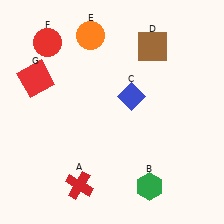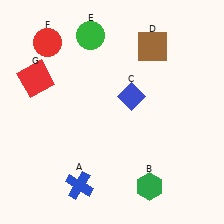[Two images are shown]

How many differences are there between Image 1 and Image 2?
There are 2 differences between the two images.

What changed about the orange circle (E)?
In Image 1, E is orange. In Image 2, it changed to green.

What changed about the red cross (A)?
In Image 1, A is red. In Image 2, it changed to blue.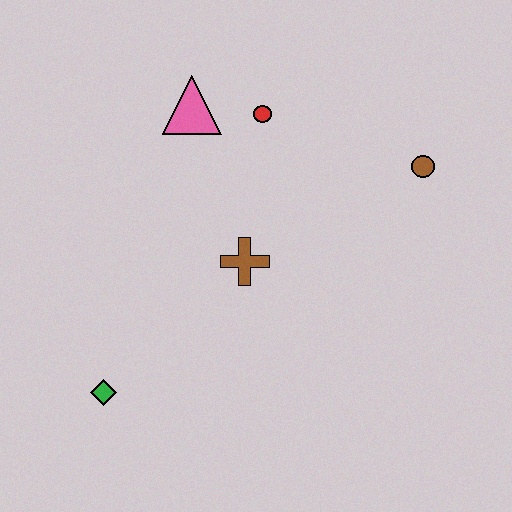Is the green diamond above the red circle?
No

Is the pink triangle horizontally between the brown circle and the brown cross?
No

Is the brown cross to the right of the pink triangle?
Yes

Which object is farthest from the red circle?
The green diamond is farthest from the red circle.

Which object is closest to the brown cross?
The red circle is closest to the brown cross.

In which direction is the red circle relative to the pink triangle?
The red circle is to the right of the pink triangle.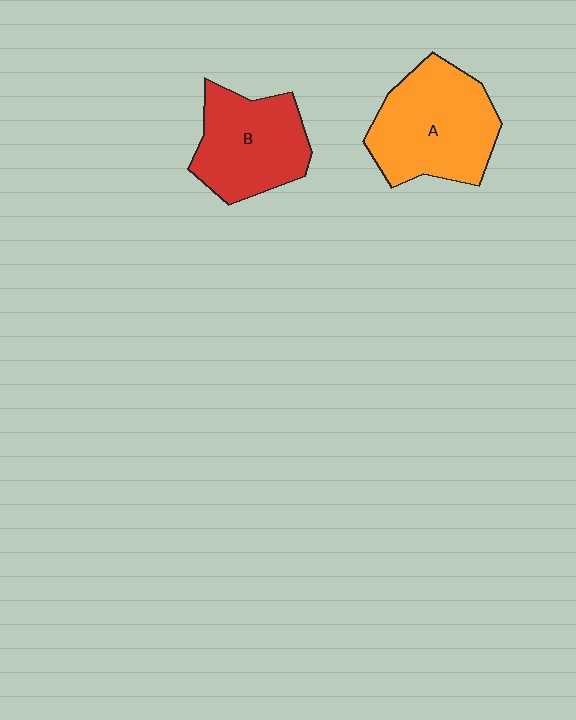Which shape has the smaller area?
Shape B (red).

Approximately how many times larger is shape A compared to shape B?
Approximately 1.2 times.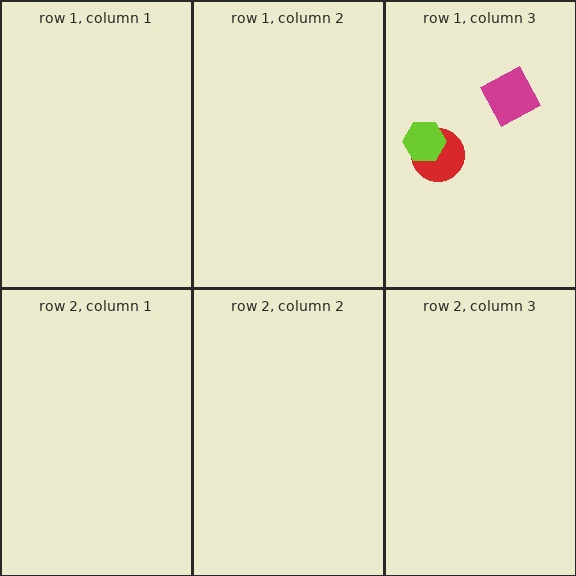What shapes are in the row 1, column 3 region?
The red circle, the lime hexagon, the magenta square.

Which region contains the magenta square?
The row 1, column 3 region.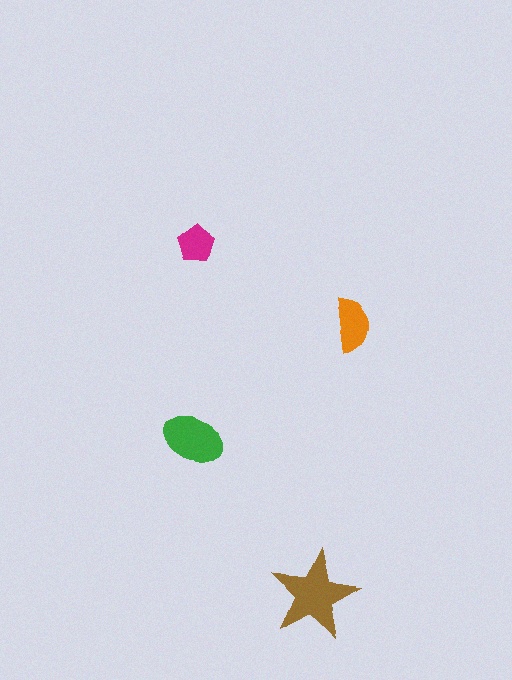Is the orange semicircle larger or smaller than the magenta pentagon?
Larger.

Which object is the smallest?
The magenta pentagon.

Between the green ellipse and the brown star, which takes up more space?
The brown star.